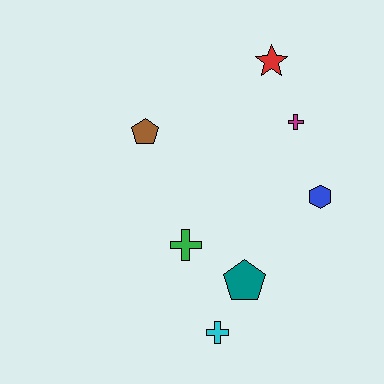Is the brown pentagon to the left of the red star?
Yes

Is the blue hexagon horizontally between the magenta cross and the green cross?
No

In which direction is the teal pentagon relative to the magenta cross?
The teal pentagon is below the magenta cross.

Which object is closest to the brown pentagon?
The green cross is closest to the brown pentagon.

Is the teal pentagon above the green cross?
No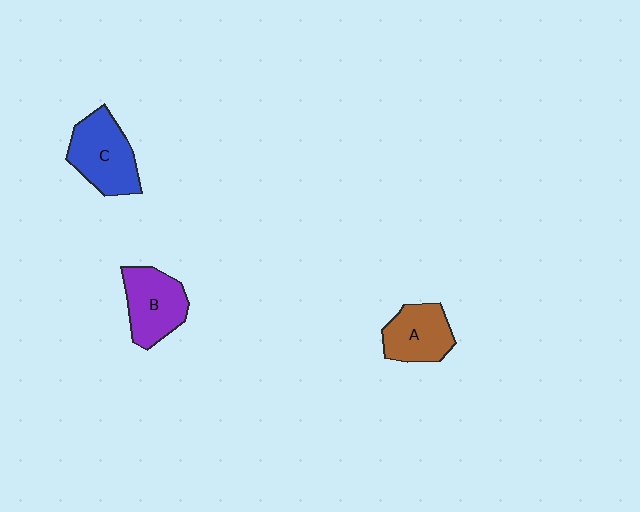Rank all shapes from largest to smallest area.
From largest to smallest: C (blue), B (purple), A (brown).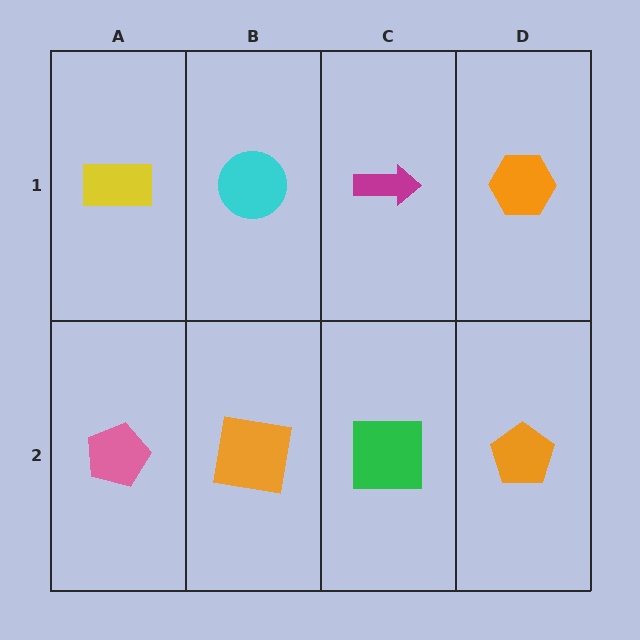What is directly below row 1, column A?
A pink pentagon.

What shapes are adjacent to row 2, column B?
A cyan circle (row 1, column B), a pink pentagon (row 2, column A), a green square (row 2, column C).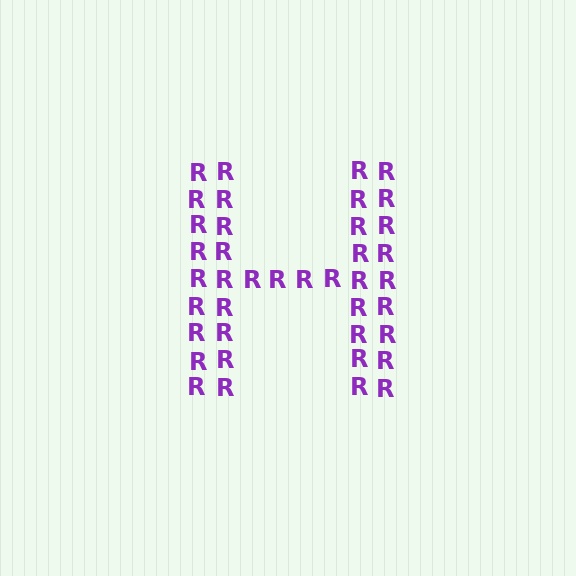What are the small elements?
The small elements are letter R's.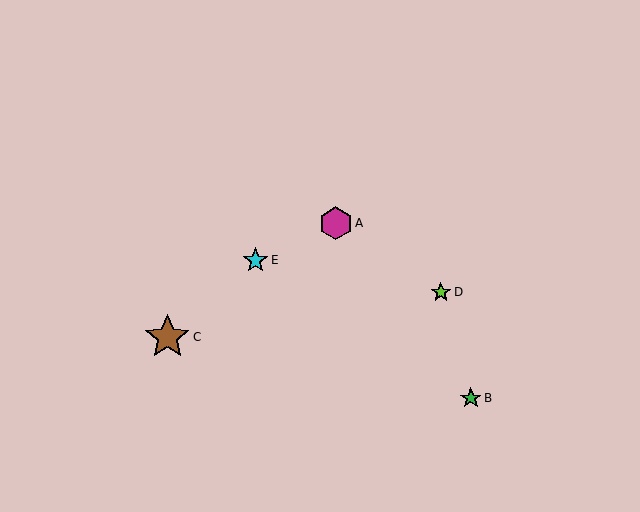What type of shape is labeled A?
Shape A is a magenta hexagon.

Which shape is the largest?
The brown star (labeled C) is the largest.